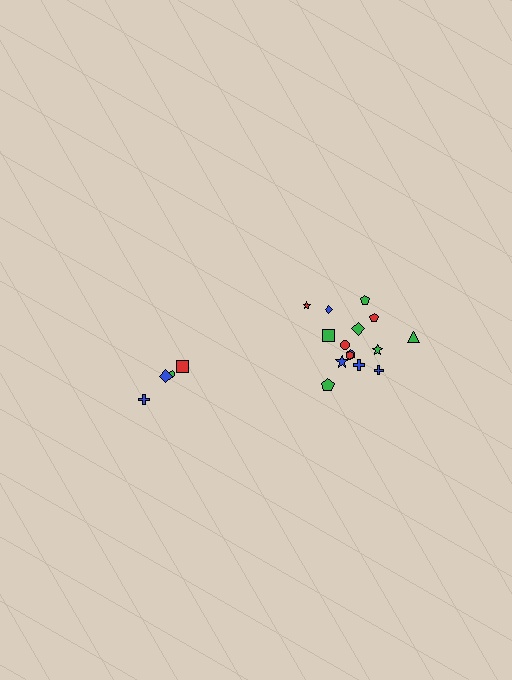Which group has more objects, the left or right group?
The right group.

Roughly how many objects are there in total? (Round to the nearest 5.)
Roughly 20 objects in total.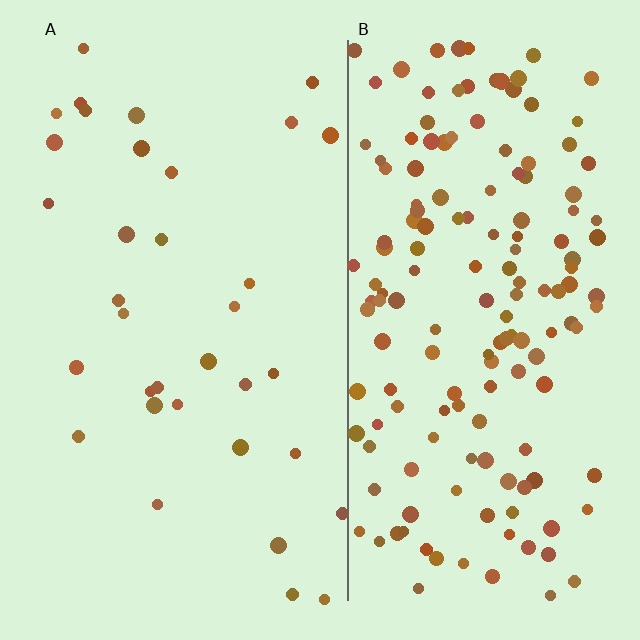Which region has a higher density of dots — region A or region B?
B (the right).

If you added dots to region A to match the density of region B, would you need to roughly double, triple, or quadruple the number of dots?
Approximately quadruple.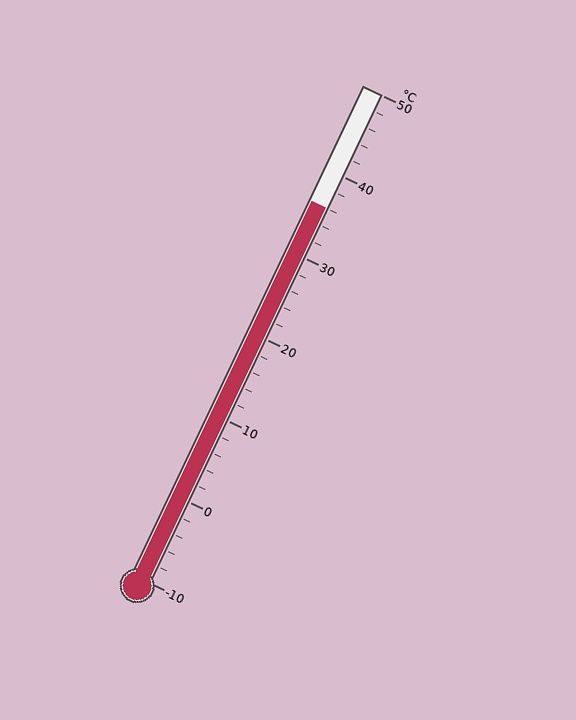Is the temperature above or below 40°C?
The temperature is below 40°C.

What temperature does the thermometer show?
The thermometer shows approximately 36°C.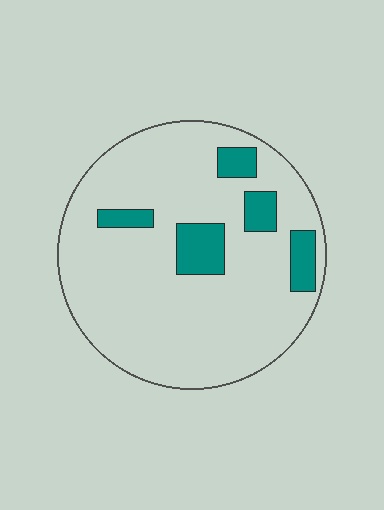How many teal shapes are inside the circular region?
5.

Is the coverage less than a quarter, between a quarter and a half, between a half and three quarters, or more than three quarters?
Less than a quarter.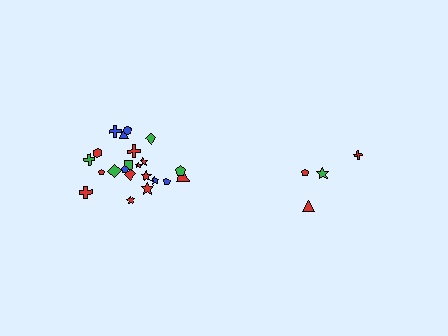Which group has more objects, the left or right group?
The left group.